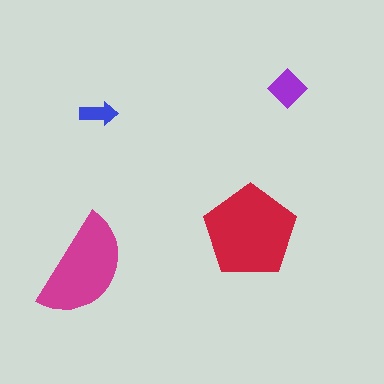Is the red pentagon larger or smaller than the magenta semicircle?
Larger.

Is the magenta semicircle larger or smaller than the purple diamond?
Larger.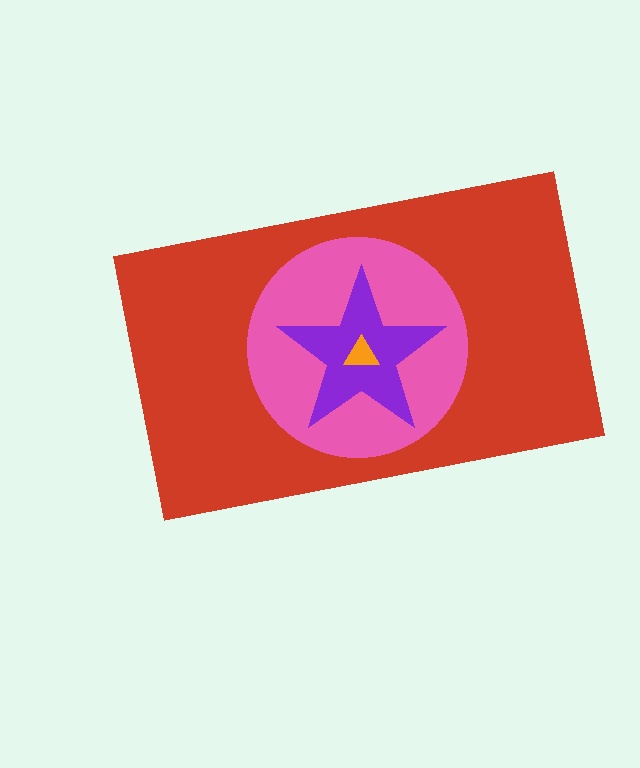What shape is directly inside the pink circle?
The purple star.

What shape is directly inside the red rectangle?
The pink circle.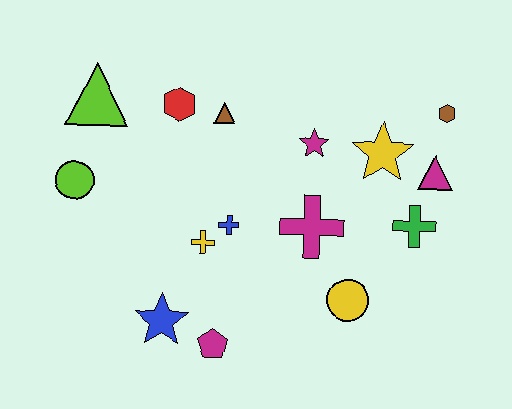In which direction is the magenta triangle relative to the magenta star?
The magenta triangle is to the right of the magenta star.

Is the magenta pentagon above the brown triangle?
No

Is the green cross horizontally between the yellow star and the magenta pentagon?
No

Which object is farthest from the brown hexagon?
The lime circle is farthest from the brown hexagon.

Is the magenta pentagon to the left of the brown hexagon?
Yes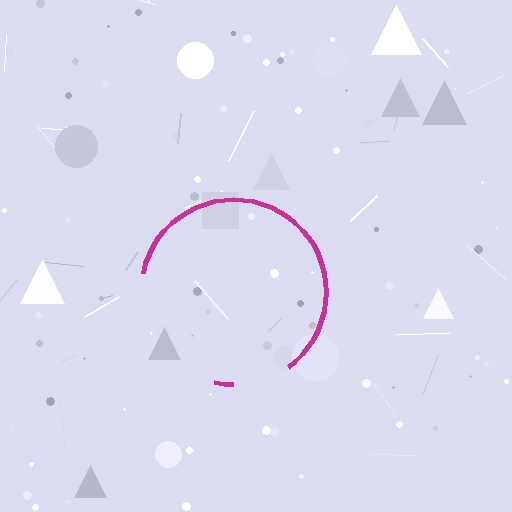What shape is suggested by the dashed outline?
The dashed outline suggests a circle.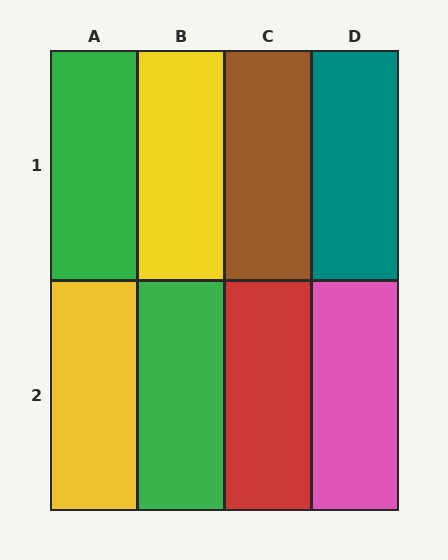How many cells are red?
1 cell is red.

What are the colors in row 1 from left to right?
Green, yellow, brown, teal.